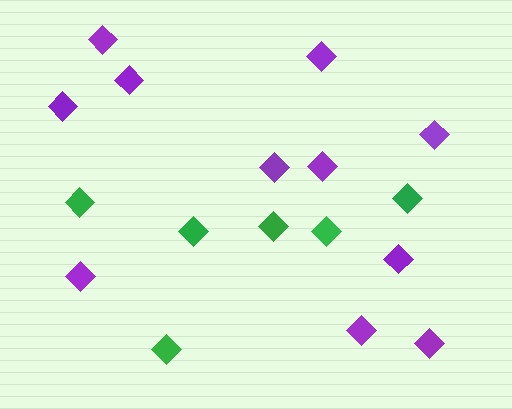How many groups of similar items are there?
There are 2 groups: one group of green diamonds (6) and one group of purple diamonds (11).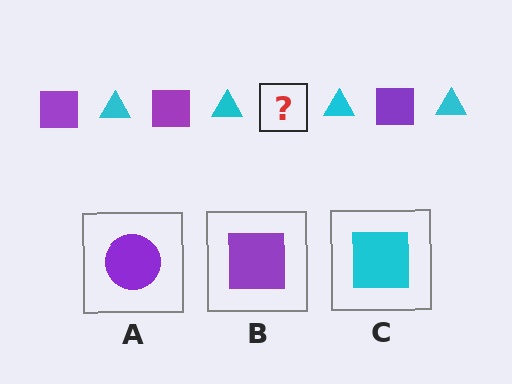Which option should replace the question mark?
Option B.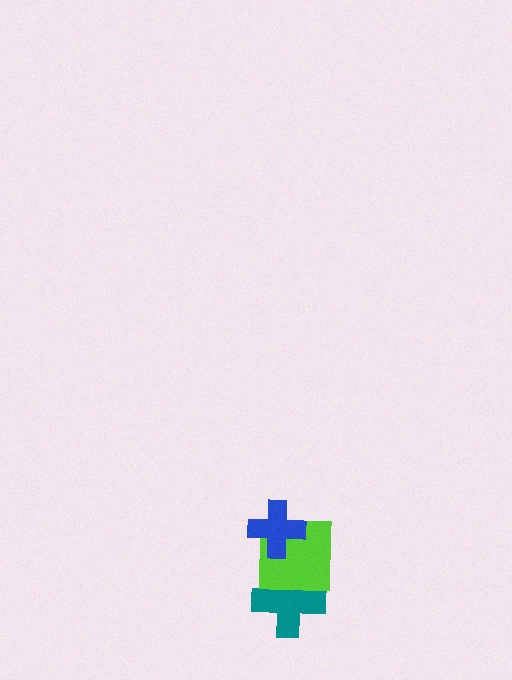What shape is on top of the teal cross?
The lime square is on top of the teal cross.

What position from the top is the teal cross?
The teal cross is 3rd from the top.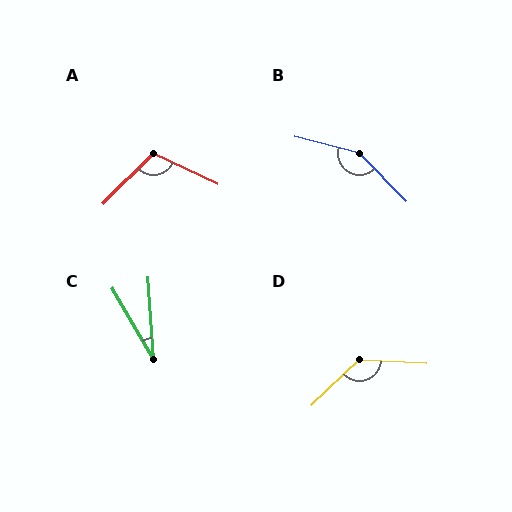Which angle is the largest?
B, at approximately 149 degrees.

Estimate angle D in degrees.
Approximately 133 degrees.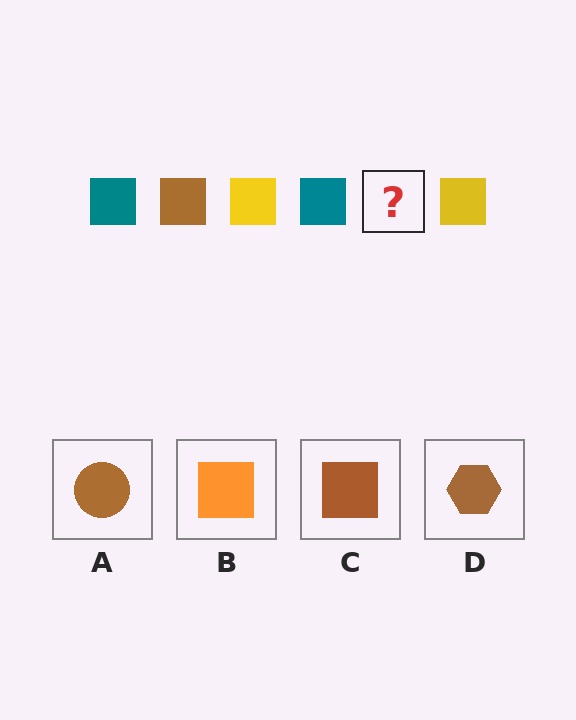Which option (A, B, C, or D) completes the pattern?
C.